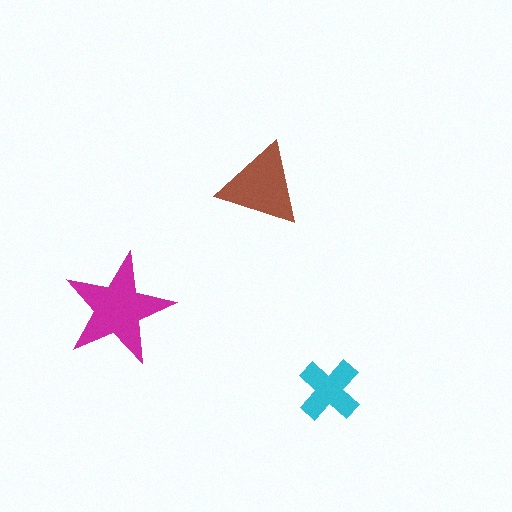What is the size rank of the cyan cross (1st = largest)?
3rd.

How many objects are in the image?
There are 3 objects in the image.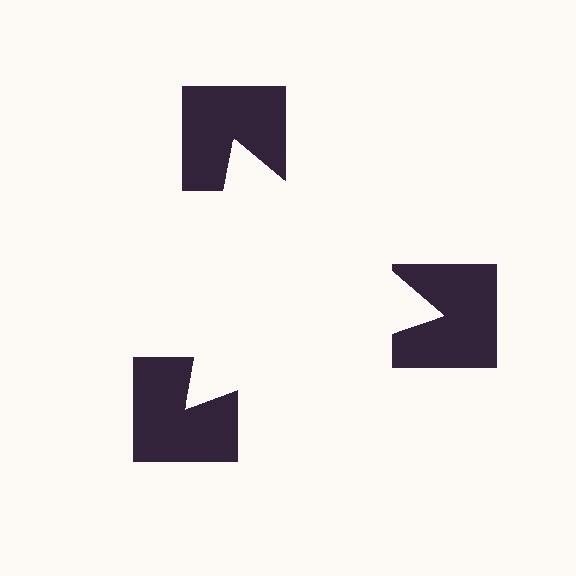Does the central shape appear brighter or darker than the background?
It typically appears slightly brighter than the background, even though no actual brightness change is drawn.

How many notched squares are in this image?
There are 3 — one at each vertex of the illusory triangle.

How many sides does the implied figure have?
3 sides.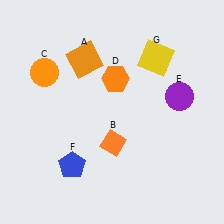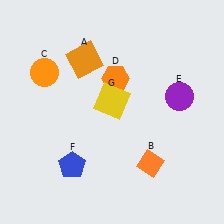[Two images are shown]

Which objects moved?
The objects that moved are: the orange diamond (B), the yellow square (G).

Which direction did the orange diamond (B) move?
The orange diamond (B) moved right.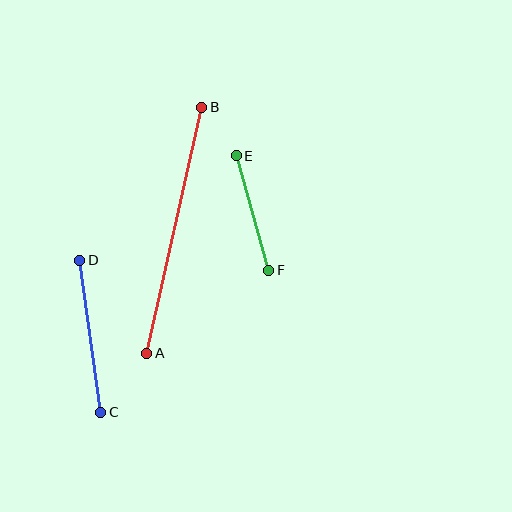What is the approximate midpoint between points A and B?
The midpoint is at approximately (174, 230) pixels.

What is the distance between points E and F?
The distance is approximately 119 pixels.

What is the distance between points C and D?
The distance is approximately 153 pixels.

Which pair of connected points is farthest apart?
Points A and B are farthest apart.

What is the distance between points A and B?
The distance is approximately 252 pixels.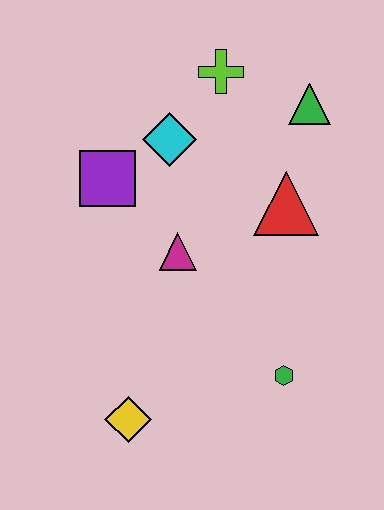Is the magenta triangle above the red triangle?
No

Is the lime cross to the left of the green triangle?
Yes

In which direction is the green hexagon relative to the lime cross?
The green hexagon is below the lime cross.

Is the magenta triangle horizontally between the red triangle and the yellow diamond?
Yes